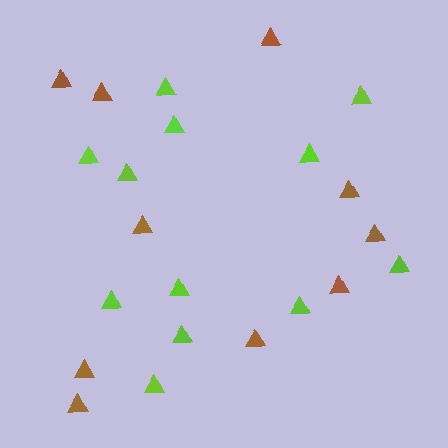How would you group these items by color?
There are 2 groups: one group of lime triangles (12) and one group of brown triangles (10).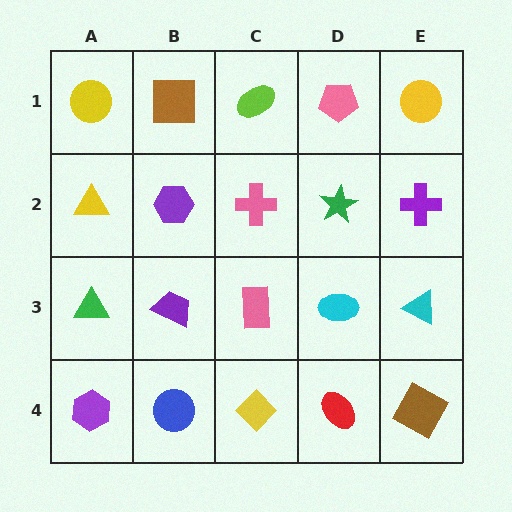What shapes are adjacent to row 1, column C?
A pink cross (row 2, column C), a brown square (row 1, column B), a pink pentagon (row 1, column D).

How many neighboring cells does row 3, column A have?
3.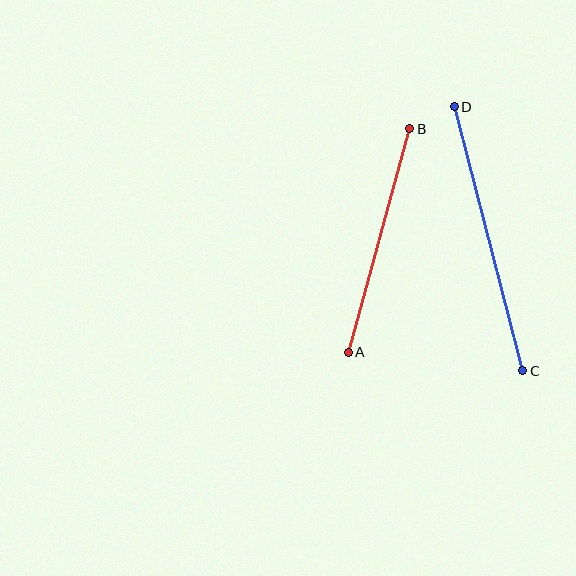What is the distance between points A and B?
The distance is approximately 232 pixels.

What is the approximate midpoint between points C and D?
The midpoint is at approximately (488, 239) pixels.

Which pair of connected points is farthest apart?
Points C and D are farthest apart.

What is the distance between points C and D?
The distance is approximately 273 pixels.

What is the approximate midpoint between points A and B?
The midpoint is at approximately (379, 241) pixels.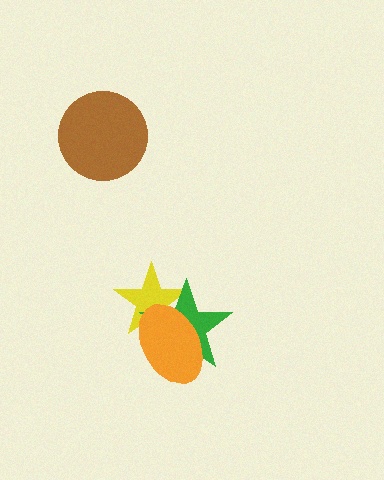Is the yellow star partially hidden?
Yes, it is partially covered by another shape.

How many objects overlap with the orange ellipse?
2 objects overlap with the orange ellipse.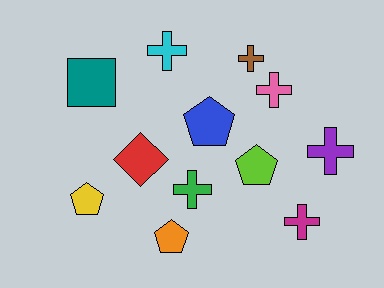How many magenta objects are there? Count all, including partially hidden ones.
There is 1 magenta object.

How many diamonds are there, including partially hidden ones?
There is 1 diamond.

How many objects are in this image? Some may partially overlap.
There are 12 objects.